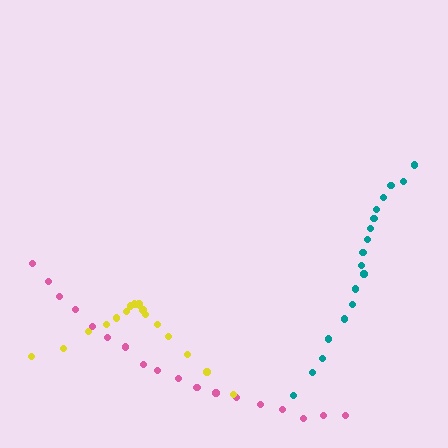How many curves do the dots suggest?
There are 3 distinct paths.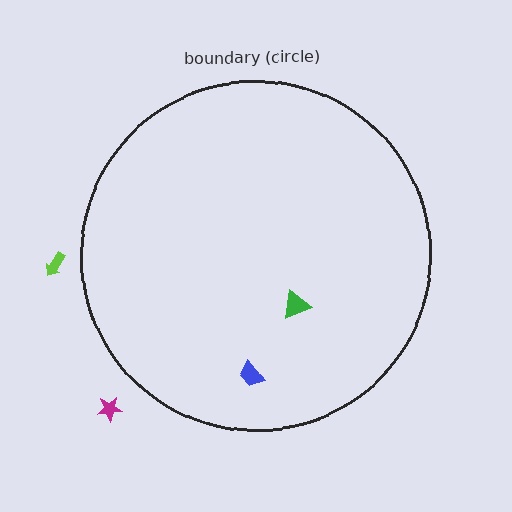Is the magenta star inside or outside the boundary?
Outside.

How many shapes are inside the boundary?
2 inside, 2 outside.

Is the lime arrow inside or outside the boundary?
Outside.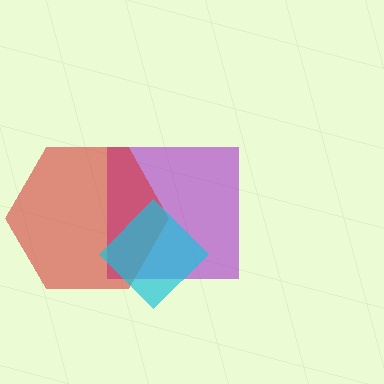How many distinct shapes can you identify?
There are 3 distinct shapes: a purple square, a red hexagon, a cyan diamond.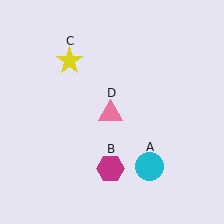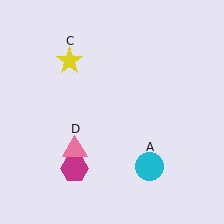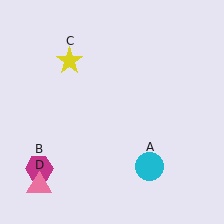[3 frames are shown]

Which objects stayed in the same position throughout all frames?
Cyan circle (object A) and yellow star (object C) remained stationary.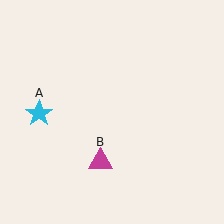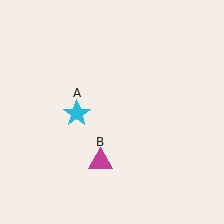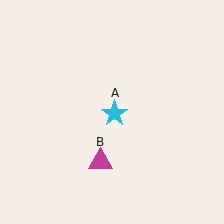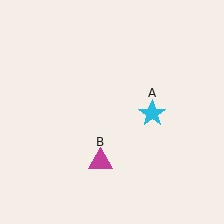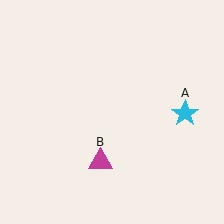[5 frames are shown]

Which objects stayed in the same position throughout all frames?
Magenta triangle (object B) remained stationary.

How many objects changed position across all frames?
1 object changed position: cyan star (object A).